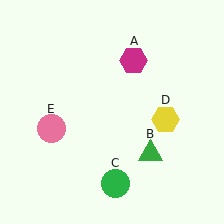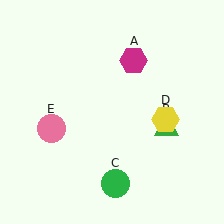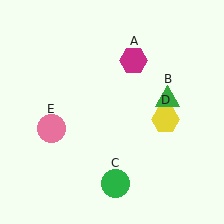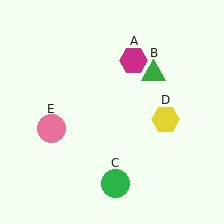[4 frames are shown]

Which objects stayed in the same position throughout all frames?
Magenta hexagon (object A) and green circle (object C) and yellow hexagon (object D) and pink circle (object E) remained stationary.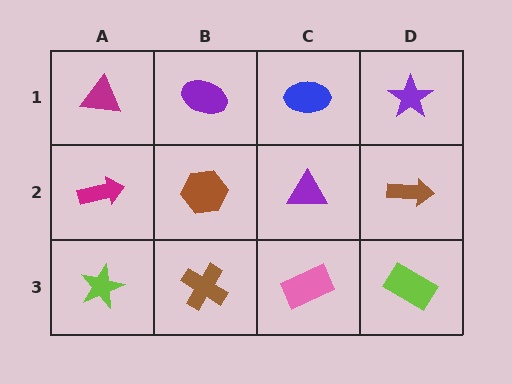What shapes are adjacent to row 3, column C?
A purple triangle (row 2, column C), a brown cross (row 3, column B), a lime rectangle (row 3, column D).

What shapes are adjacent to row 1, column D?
A brown arrow (row 2, column D), a blue ellipse (row 1, column C).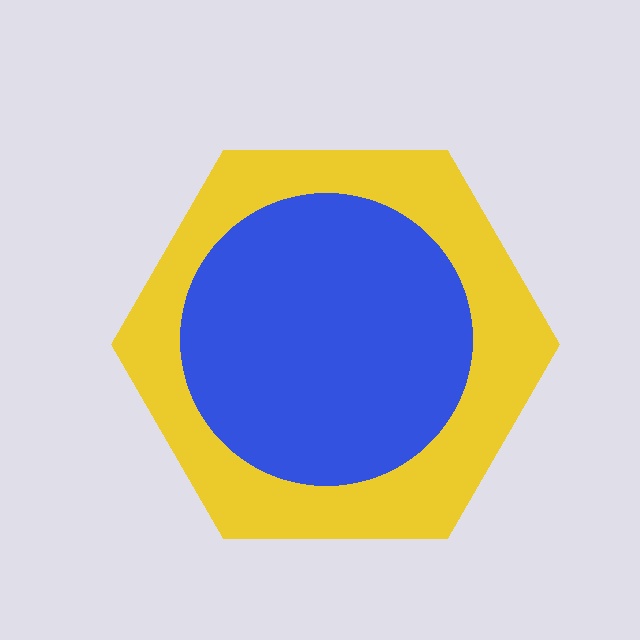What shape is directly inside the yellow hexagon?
The blue circle.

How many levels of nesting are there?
2.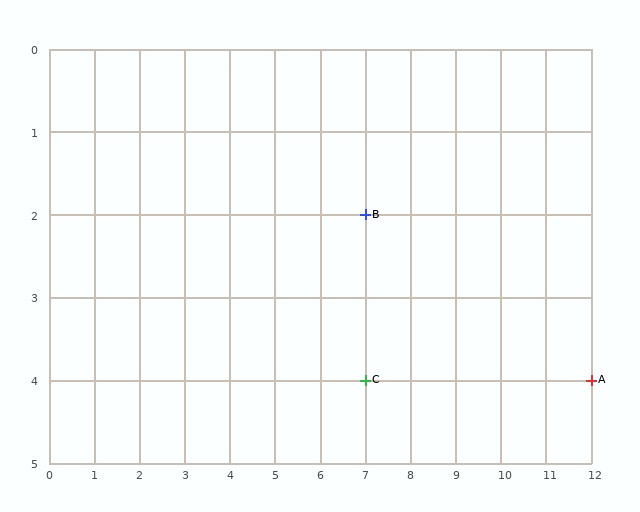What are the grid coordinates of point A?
Point A is at grid coordinates (12, 4).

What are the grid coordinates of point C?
Point C is at grid coordinates (7, 4).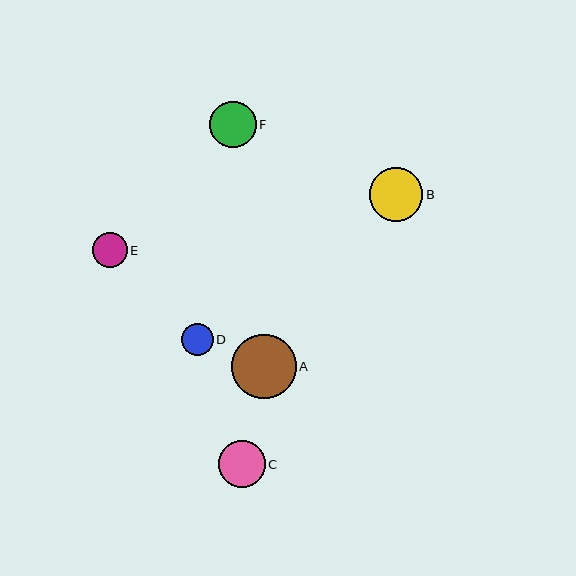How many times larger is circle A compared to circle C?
Circle A is approximately 1.4 times the size of circle C.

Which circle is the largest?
Circle A is the largest with a size of approximately 64 pixels.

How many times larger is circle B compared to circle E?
Circle B is approximately 1.5 times the size of circle E.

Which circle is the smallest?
Circle D is the smallest with a size of approximately 32 pixels.